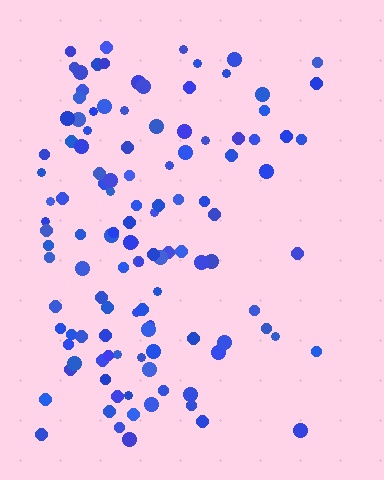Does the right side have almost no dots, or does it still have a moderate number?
Still a moderate number, just noticeably fewer than the left.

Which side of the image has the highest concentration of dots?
The left.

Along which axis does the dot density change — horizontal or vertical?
Horizontal.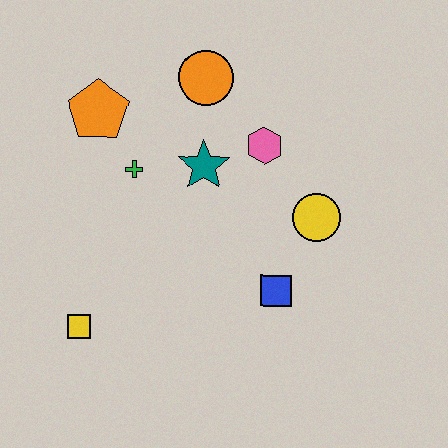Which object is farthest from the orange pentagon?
The blue square is farthest from the orange pentagon.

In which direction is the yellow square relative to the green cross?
The yellow square is below the green cross.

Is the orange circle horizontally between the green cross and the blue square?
Yes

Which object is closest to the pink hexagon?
The teal star is closest to the pink hexagon.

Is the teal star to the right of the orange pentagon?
Yes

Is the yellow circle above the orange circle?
No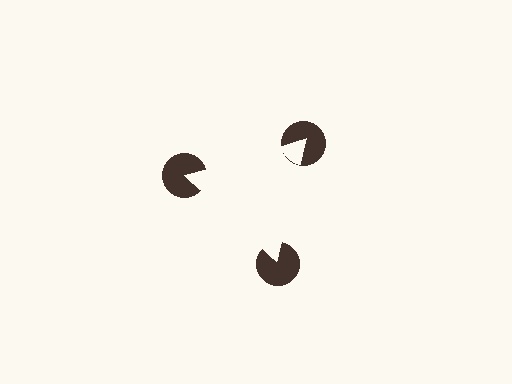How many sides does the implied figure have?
3 sides.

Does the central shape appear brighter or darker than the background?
It typically appears slightly brighter than the background, even though no actual brightness change is drawn.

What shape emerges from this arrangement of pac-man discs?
An illusory triangle — its edges are inferred from the aligned wedge cuts in the pac-man discs, not physically drawn.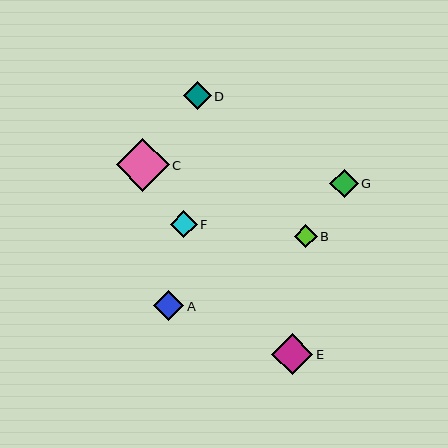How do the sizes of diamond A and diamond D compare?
Diamond A and diamond D are approximately the same size.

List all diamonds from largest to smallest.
From largest to smallest: C, E, A, G, D, F, B.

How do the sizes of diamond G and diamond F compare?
Diamond G and diamond F are approximately the same size.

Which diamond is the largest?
Diamond C is the largest with a size of approximately 53 pixels.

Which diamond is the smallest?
Diamond B is the smallest with a size of approximately 23 pixels.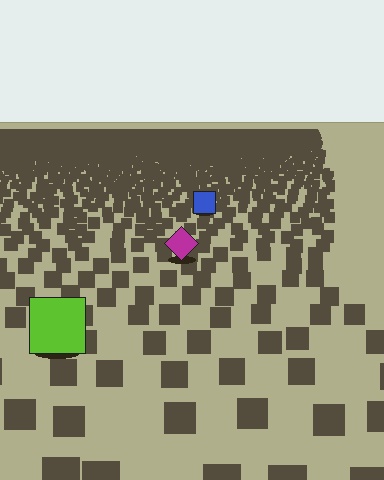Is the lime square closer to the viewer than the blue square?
Yes. The lime square is closer — you can tell from the texture gradient: the ground texture is coarser near it.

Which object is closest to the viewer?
The lime square is closest. The texture marks near it are larger and more spread out.